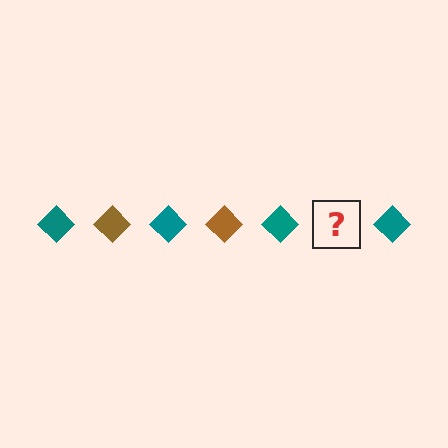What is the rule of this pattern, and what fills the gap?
The rule is that the pattern cycles through teal, brown diamonds. The gap should be filled with a brown diamond.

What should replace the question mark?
The question mark should be replaced with a brown diamond.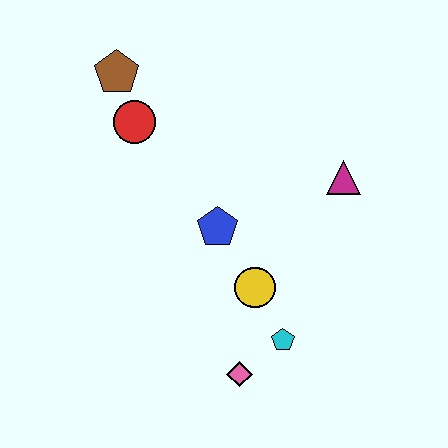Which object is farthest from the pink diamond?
The brown pentagon is farthest from the pink diamond.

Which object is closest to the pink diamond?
The cyan pentagon is closest to the pink diamond.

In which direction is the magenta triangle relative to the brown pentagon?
The magenta triangle is to the right of the brown pentagon.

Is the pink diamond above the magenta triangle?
No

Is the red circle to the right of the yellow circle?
No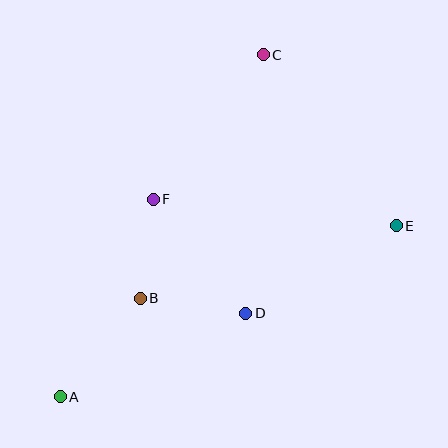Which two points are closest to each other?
Points B and F are closest to each other.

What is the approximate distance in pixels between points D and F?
The distance between D and F is approximately 147 pixels.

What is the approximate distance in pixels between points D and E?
The distance between D and E is approximately 174 pixels.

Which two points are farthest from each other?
Points A and C are farthest from each other.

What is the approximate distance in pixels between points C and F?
The distance between C and F is approximately 181 pixels.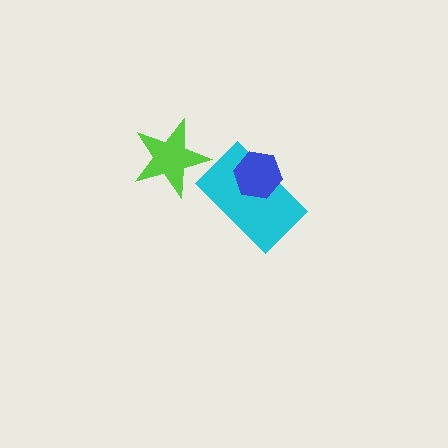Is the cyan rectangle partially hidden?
Yes, it is partially covered by another shape.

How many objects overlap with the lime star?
0 objects overlap with the lime star.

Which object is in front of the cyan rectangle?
The blue hexagon is in front of the cyan rectangle.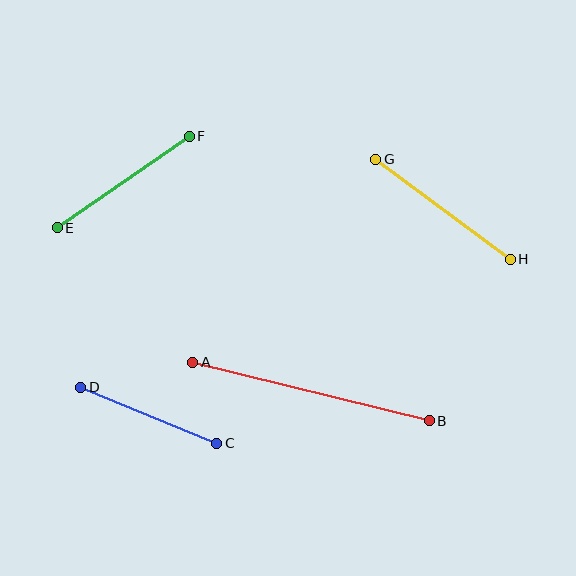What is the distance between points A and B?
The distance is approximately 244 pixels.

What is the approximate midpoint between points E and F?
The midpoint is at approximately (123, 182) pixels.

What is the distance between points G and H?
The distance is approximately 168 pixels.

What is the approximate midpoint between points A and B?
The midpoint is at approximately (311, 391) pixels.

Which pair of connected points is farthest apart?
Points A and B are farthest apart.